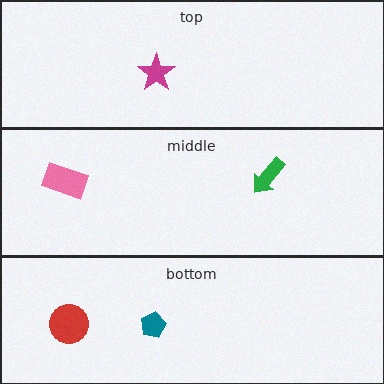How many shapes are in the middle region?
2.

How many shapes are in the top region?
1.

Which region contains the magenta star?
The top region.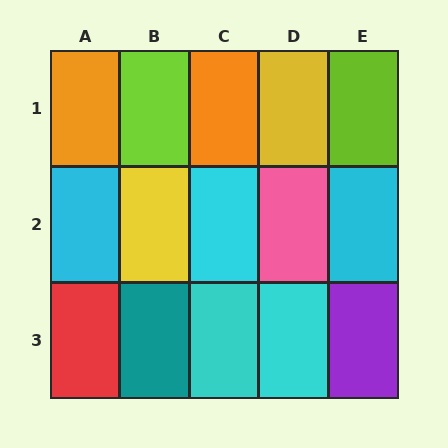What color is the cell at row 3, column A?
Red.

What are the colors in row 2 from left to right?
Cyan, yellow, cyan, pink, cyan.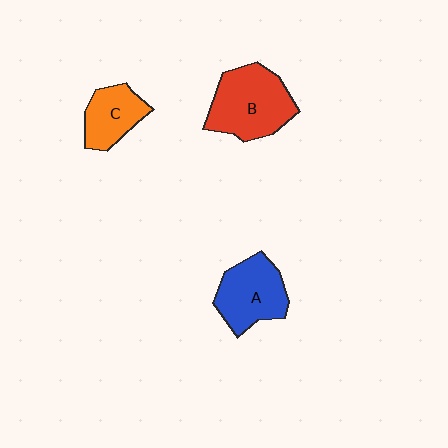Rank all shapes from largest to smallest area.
From largest to smallest: B (red), A (blue), C (orange).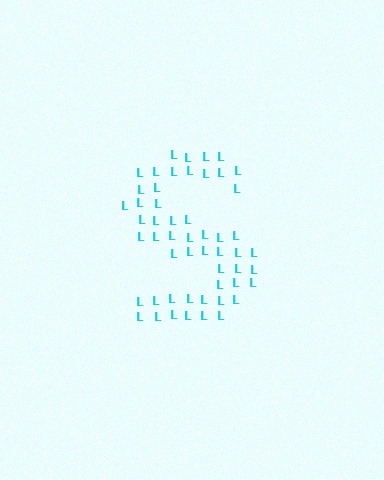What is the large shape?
The large shape is the letter S.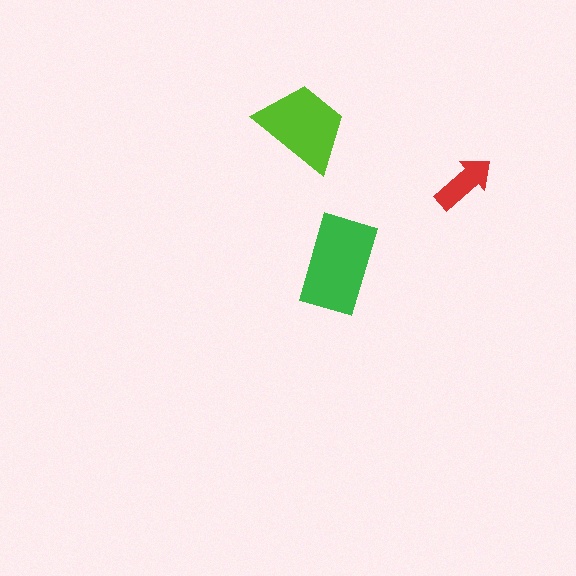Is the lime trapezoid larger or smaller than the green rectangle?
Smaller.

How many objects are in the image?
There are 3 objects in the image.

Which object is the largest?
The green rectangle.